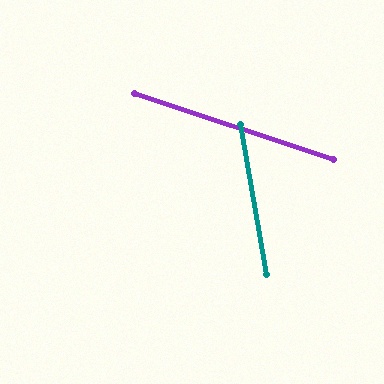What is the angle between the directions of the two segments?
Approximately 62 degrees.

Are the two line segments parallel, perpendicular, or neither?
Neither parallel nor perpendicular — they differ by about 62°.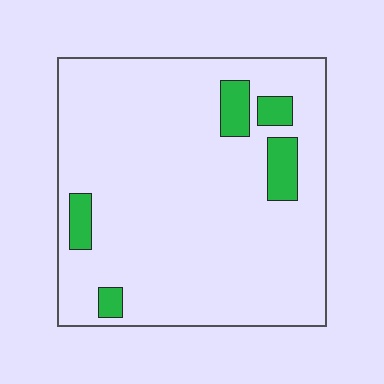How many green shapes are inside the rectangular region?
5.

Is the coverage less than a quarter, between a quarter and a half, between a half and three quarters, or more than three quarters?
Less than a quarter.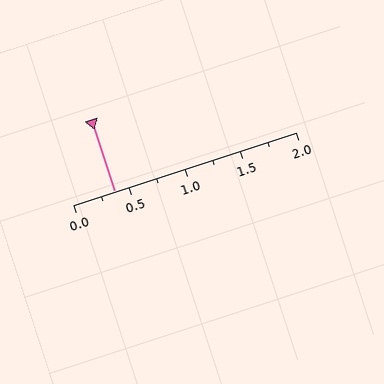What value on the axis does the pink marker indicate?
The marker indicates approximately 0.38.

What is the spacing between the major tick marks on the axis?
The major ticks are spaced 0.5 apart.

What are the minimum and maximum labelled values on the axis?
The axis runs from 0.0 to 2.0.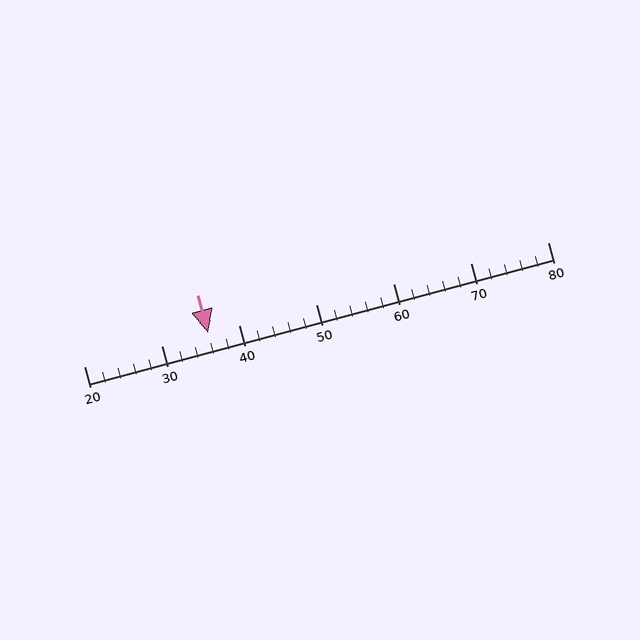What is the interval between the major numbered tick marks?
The major tick marks are spaced 10 units apart.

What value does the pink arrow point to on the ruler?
The pink arrow points to approximately 36.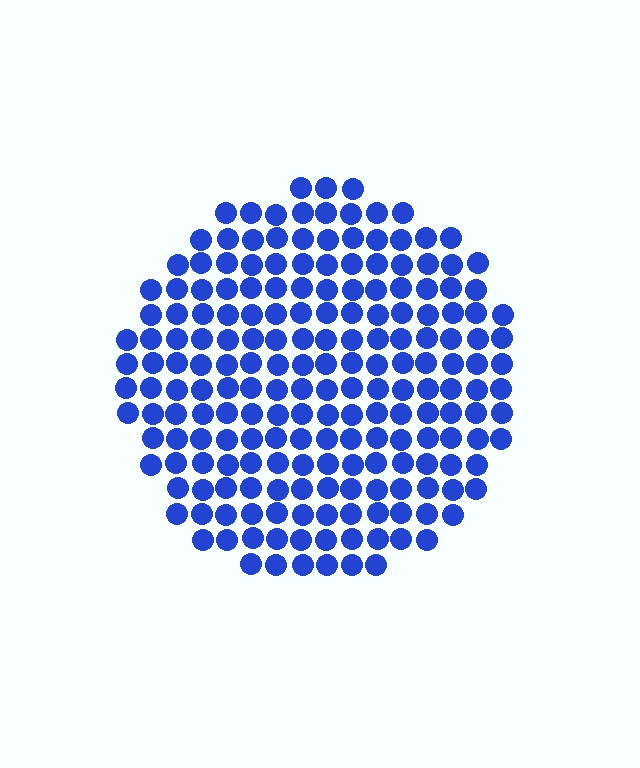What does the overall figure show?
The overall figure shows a circle.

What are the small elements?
The small elements are circles.